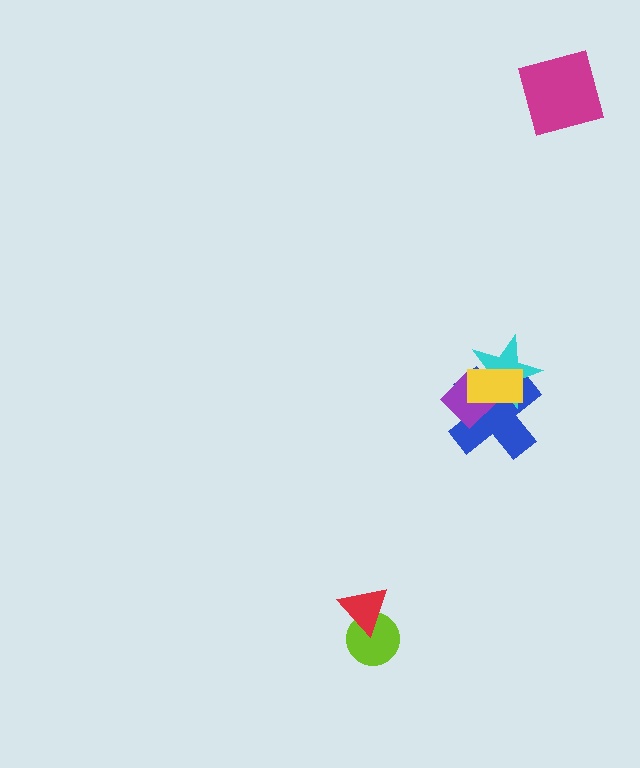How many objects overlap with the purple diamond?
3 objects overlap with the purple diamond.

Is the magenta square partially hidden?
No, no other shape covers it.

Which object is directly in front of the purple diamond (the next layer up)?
The cyan star is directly in front of the purple diamond.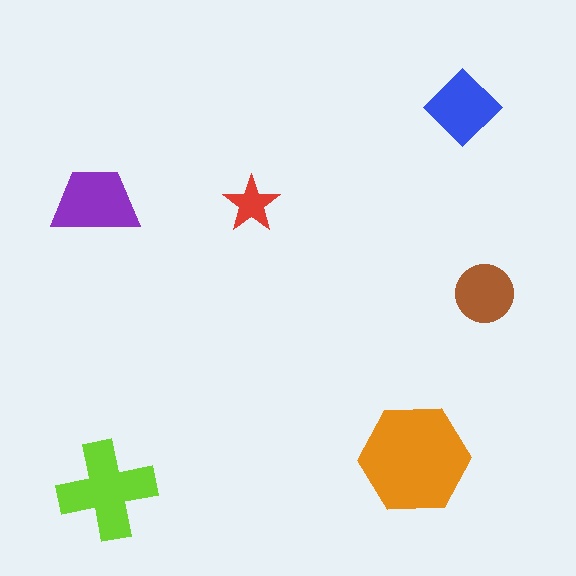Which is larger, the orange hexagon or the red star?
The orange hexagon.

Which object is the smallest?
The red star.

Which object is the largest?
The orange hexagon.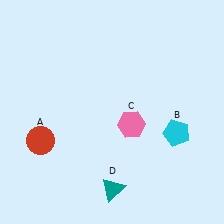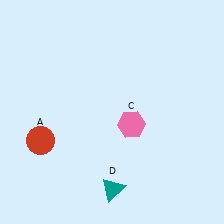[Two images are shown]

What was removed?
The cyan pentagon (B) was removed in Image 2.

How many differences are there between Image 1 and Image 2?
There is 1 difference between the two images.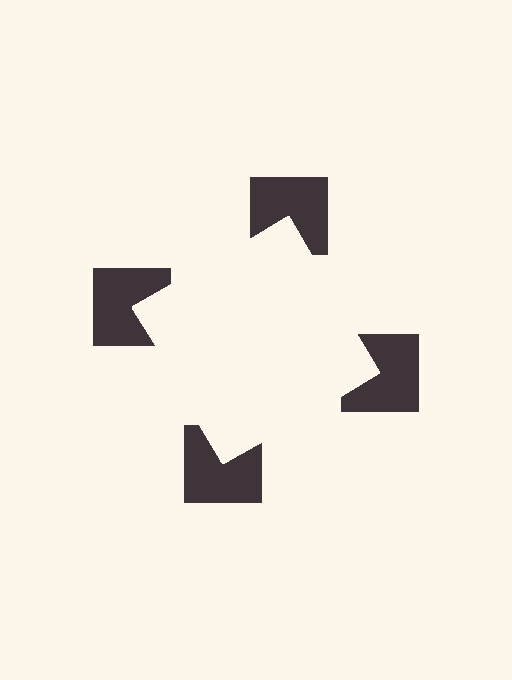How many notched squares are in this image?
There are 4 — one at each vertex of the illusory square.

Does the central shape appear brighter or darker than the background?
It typically appears slightly brighter than the background, even though no actual brightness change is drawn.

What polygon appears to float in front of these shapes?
An illusory square — its edges are inferred from the aligned wedge cuts in the notched squares, not physically drawn.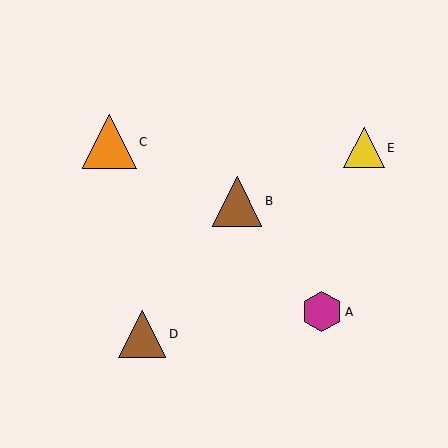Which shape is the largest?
The orange triangle (labeled C) is the largest.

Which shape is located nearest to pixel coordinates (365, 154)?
The yellow triangle (labeled E) at (364, 148) is nearest to that location.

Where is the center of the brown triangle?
The center of the brown triangle is at (237, 201).